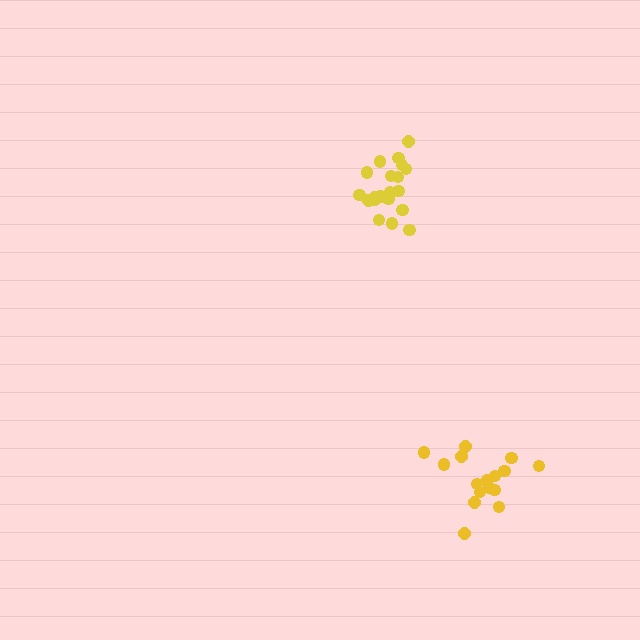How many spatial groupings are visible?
There are 2 spatial groupings.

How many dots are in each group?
Group 1: 16 dots, Group 2: 20 dots (36 total).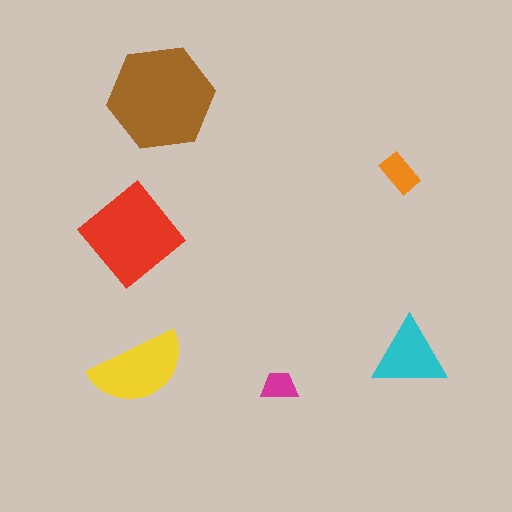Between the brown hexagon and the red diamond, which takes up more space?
The brown hexagon.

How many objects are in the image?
There are 6 objects in the image.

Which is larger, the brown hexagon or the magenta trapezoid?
The brown hexagon.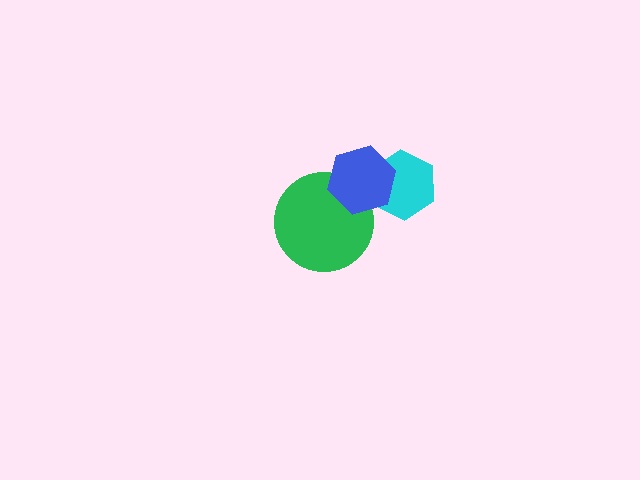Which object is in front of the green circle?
The blue hexagon is in front of the green circle.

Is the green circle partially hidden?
Yes, it is partially covered by another shape.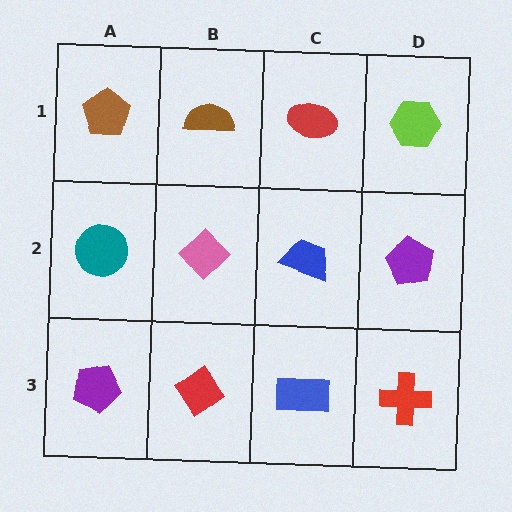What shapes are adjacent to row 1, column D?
A purple pentagon (row 2, column D), a red ellipse (row 1, column C).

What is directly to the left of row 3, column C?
A red diamond.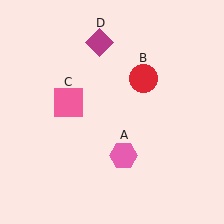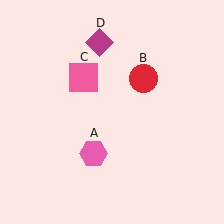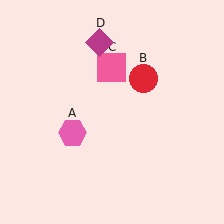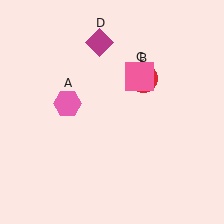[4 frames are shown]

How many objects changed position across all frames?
2 objects changed position: pink hexagon (object A), pink square (object C).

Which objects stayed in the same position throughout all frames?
Red circle (object B) and magenta diamond (object D) remained stationary.